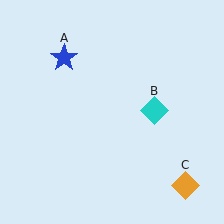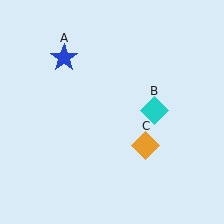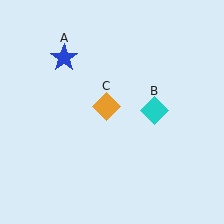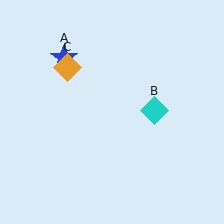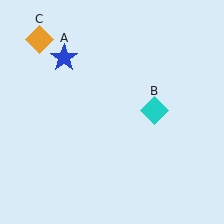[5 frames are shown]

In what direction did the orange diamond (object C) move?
The orange diamond (object C) moved up and to the left.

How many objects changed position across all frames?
1 object changed position: orange diamond (object C).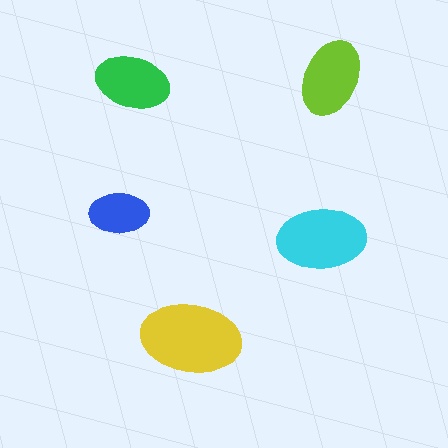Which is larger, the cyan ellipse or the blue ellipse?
The cyan one.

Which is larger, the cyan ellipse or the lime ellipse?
The cyan one.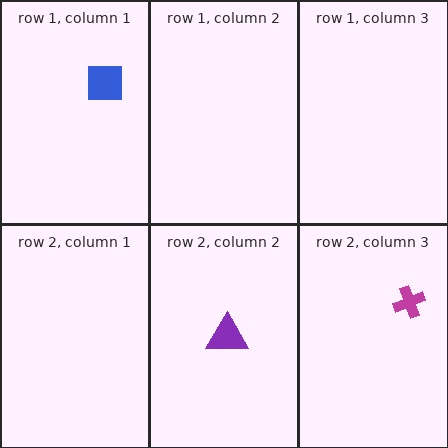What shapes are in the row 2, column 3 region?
The magenta cross.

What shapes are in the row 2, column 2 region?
The purple triangle.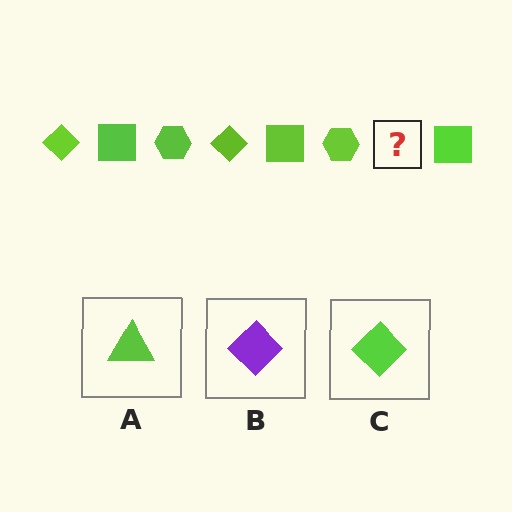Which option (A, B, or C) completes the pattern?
C.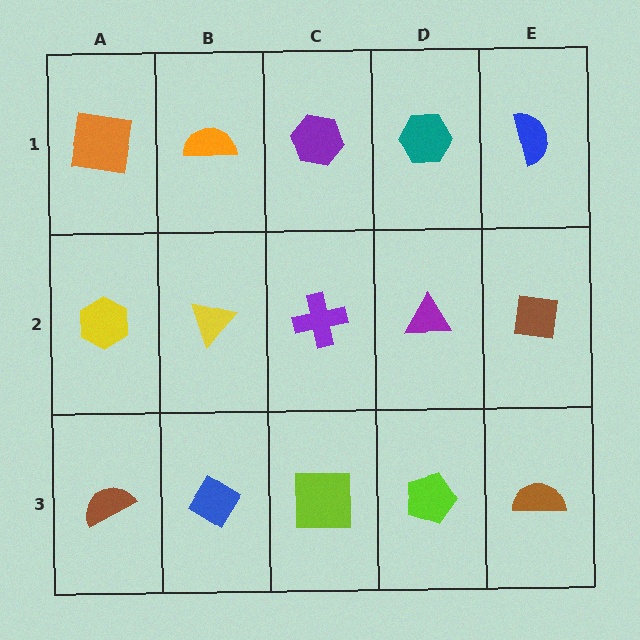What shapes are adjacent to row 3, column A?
A yellow hexagon (row 2, column A), a blue diamond (row 3, column B).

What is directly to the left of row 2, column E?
A purple triangle.